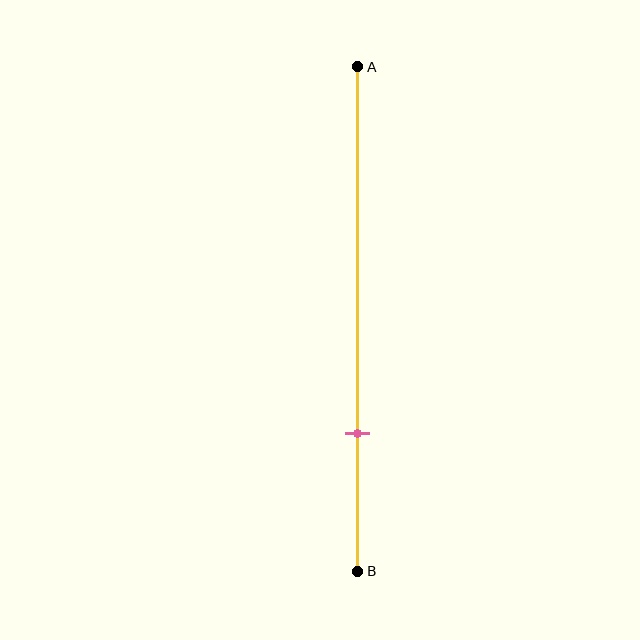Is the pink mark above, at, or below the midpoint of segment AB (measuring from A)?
The pink mark is below the midpoint of segment AB.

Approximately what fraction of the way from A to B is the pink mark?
The pink mark is approximately 75% of the way from A to B.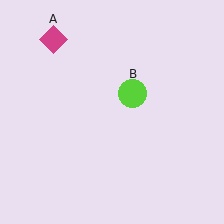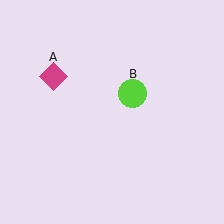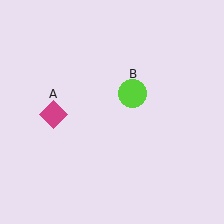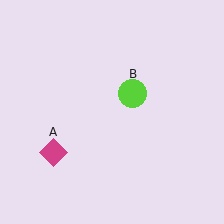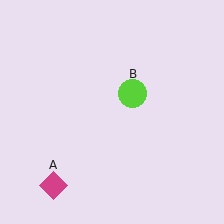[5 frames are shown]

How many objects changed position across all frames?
1 object changed position: magenta diamond (object A).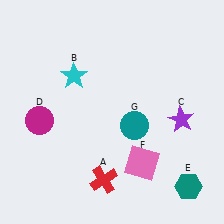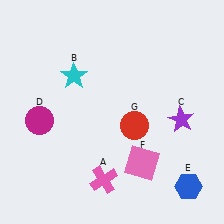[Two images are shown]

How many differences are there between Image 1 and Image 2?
There are 3 differences between the two images.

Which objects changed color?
A changed from red to pink. E changed from teal to blue. G changed from teal to red.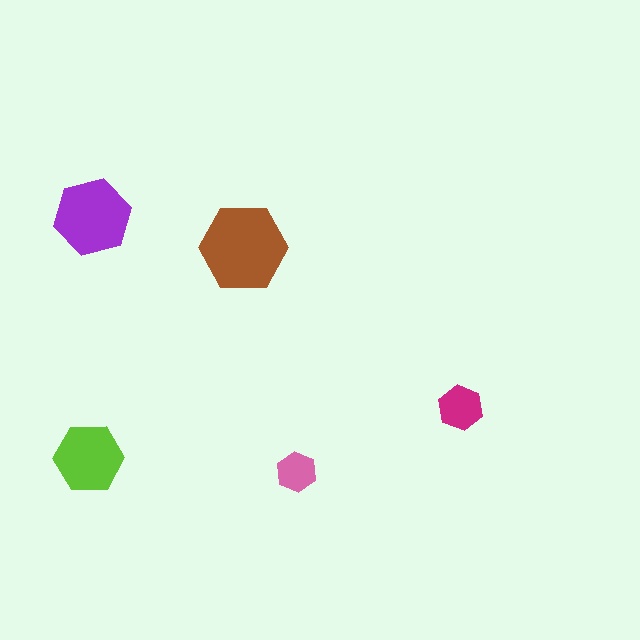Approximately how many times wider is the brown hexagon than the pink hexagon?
About 2 times wider.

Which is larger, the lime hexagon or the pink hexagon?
The lime one.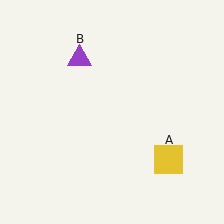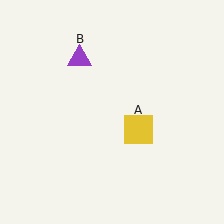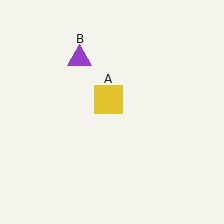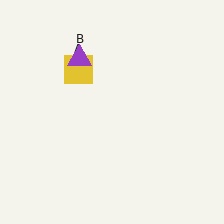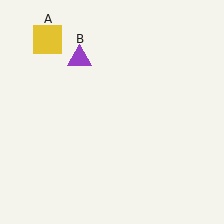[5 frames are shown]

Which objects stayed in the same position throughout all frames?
Purple triangle (object B) remained stationary.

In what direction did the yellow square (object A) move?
The yellow square (object A) moved up and to the left.